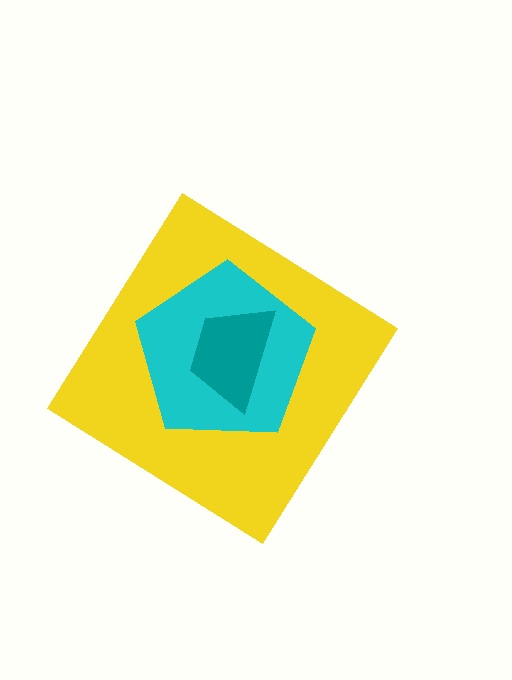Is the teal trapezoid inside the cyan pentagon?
Yes.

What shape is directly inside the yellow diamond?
The cyan pentagon.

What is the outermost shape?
The yellow diamond.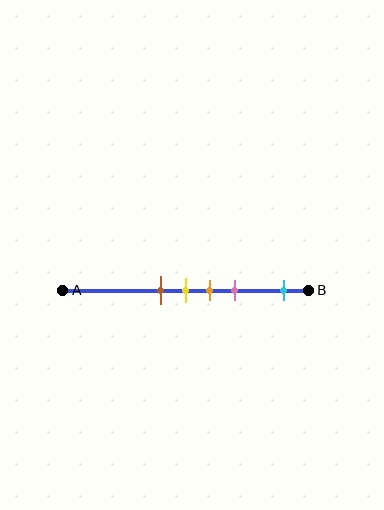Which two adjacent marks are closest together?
The brown and yellow marks are the closest adjacent pair.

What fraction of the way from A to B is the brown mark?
The brown mark is approximately 40% (0.4) of the way from A to B.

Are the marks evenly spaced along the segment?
No, the marks are not evenly spaced.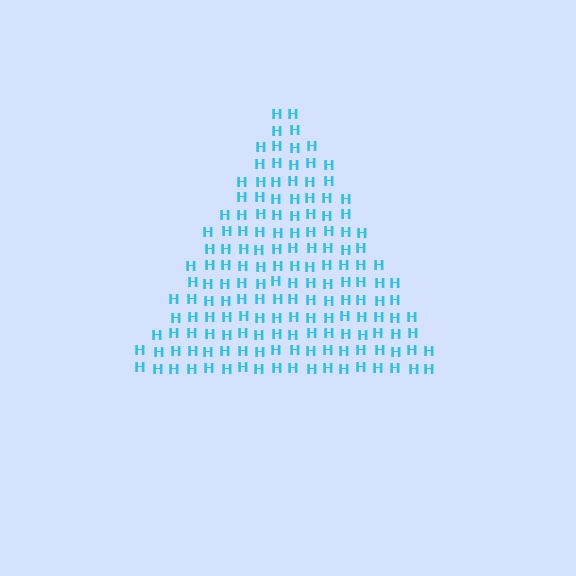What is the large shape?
The large shape is a triangle.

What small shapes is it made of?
It is made of small letter H's.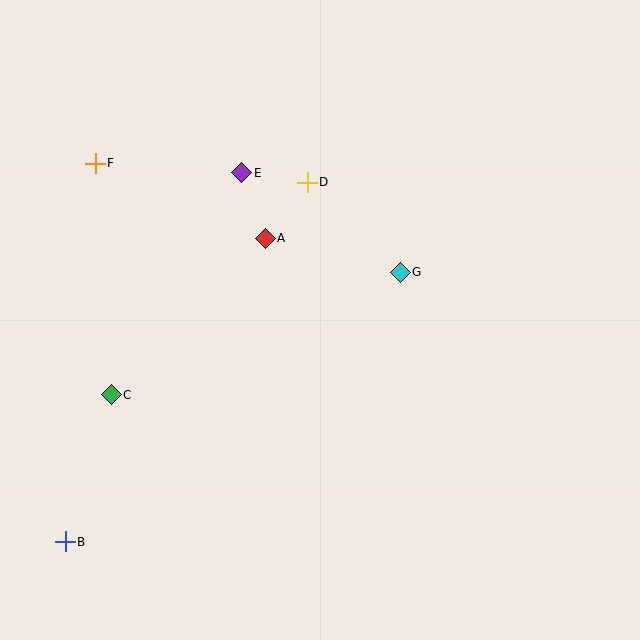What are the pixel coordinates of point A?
Point A is at (265, 238).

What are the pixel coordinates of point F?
Point F is at (95, 163).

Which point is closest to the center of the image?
Point G at (400, 272) is closest to the center.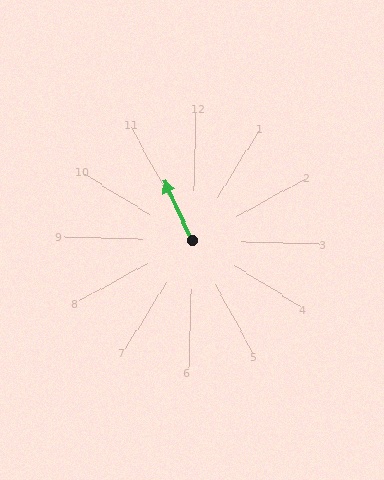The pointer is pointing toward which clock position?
Roughly 11 o'clock.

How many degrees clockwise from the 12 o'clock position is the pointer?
Approximately 333 degrees.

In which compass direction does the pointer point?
Northwest.